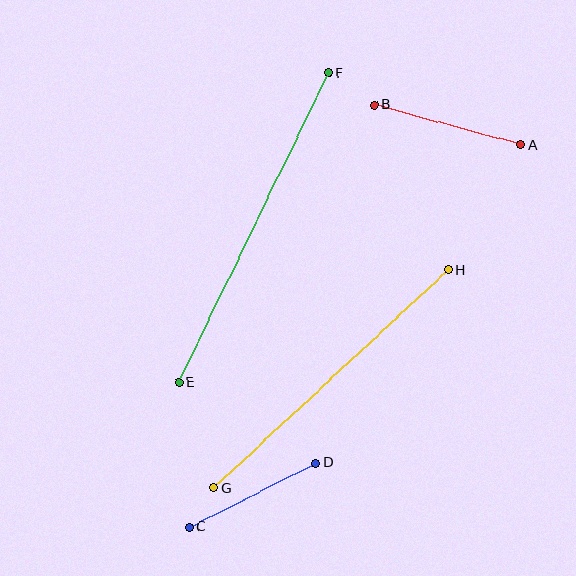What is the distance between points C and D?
The distance is approximately 141 pixels.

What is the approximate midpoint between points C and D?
The midpoint is at approximately (252, 495) pixels.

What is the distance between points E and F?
The distance is approximately 344 pixels.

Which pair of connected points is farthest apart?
Points E and F are farthest apart.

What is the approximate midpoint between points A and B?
The midpoint is at approximately (447, 125) pixels.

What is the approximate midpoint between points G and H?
The midpoint is at approximately (331, 379) pixels.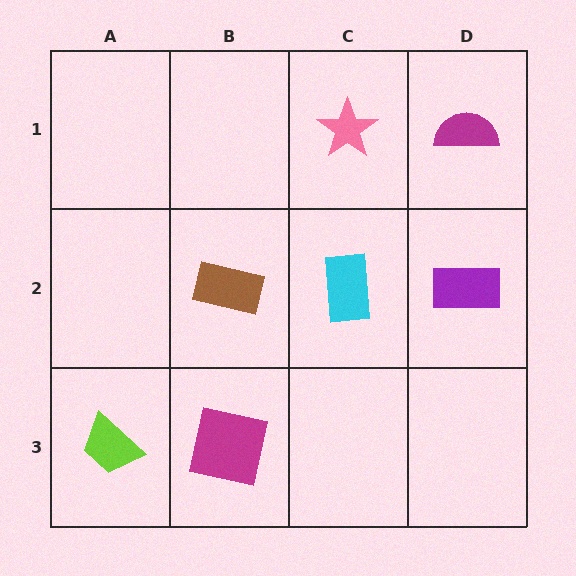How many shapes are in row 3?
2 shapes.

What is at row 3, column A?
A lime trapezoid.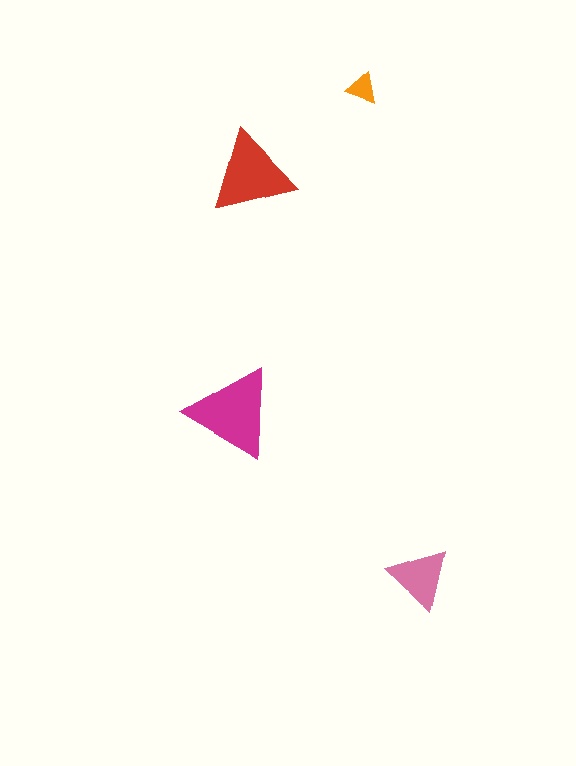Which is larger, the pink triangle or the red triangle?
The red one.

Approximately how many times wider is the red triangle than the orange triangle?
About 2.5 times wider.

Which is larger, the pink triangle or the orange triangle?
The pink one.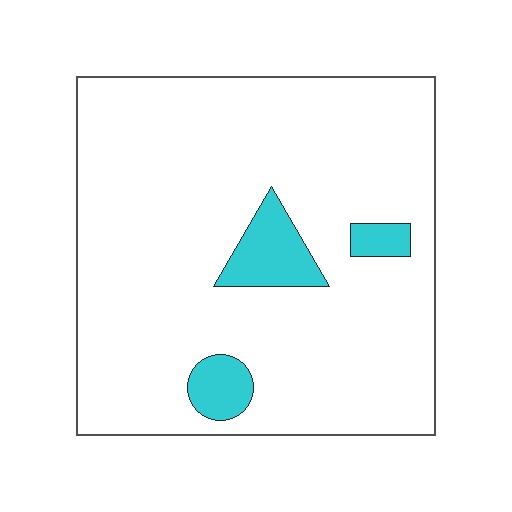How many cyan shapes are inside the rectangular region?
3.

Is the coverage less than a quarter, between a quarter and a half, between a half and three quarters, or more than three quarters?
Less than a quarter.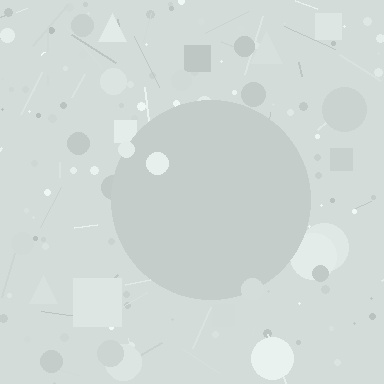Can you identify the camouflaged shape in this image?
The camouflaged shape is a circle.